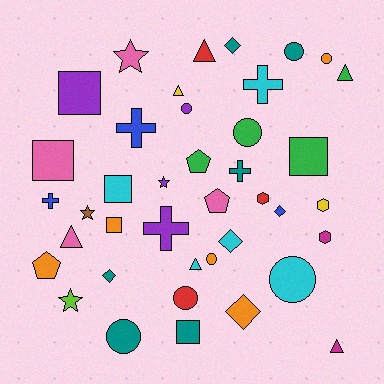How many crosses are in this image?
There are 5 crosses.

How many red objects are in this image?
There are 3 red objects.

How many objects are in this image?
There are 40 objects.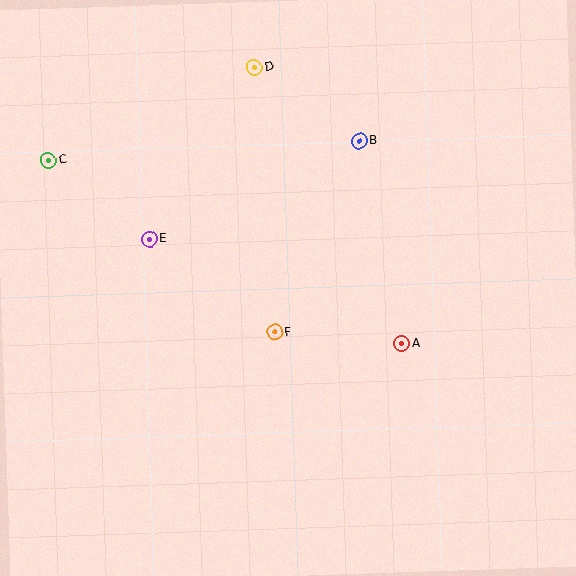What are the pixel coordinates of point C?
Point C is at (48, 160).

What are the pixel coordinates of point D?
Point D is at (254, 67).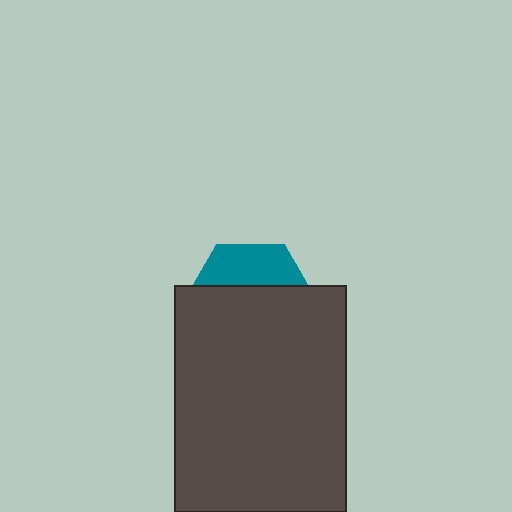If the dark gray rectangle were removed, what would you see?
You would see the complete teal hexagon.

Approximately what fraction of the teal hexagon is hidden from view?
Roughly 69% of the teal hexagon is hidden behind the dark gray rectangle.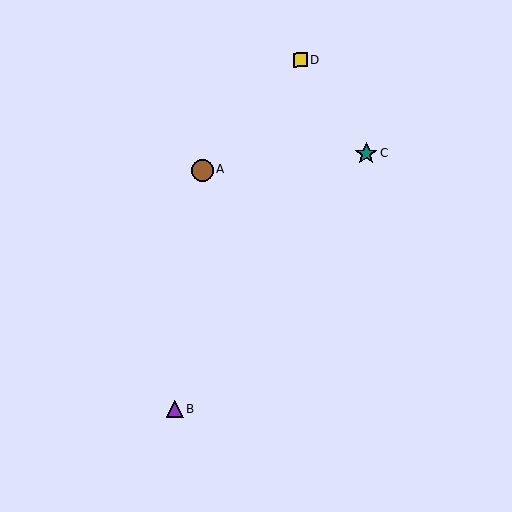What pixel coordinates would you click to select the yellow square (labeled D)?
Click at (300, 60) to select the yellow square D.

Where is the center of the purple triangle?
The center of the purple triangle is at (175, 409).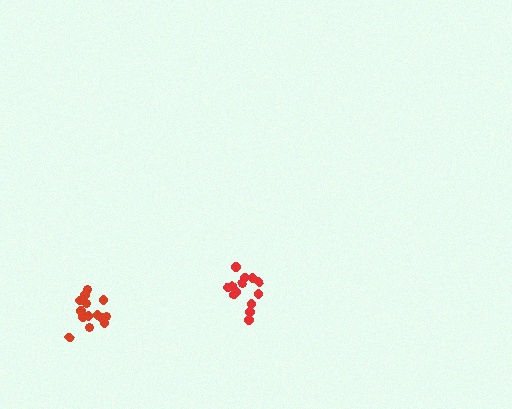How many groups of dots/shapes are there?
There are 2 groups.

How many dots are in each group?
Group 1: 15 dots, Group 2: 13 dots (28 total).